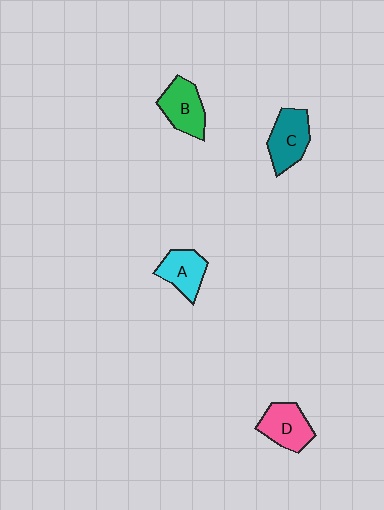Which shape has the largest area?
Shape C (teal).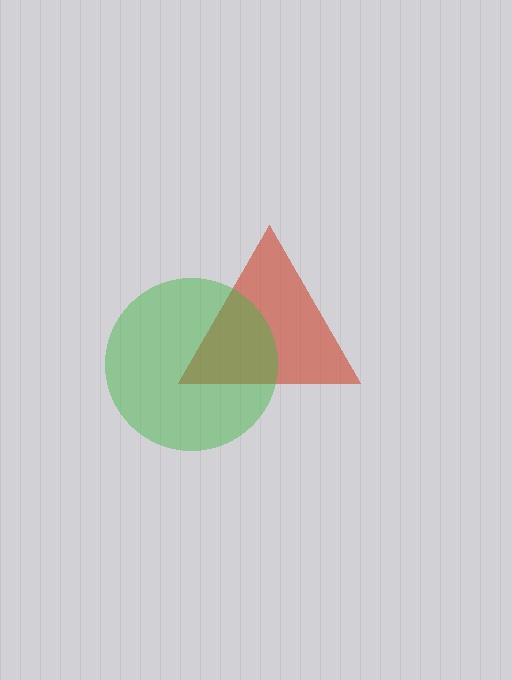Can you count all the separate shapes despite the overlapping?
Yes, there are 2 separate shapes.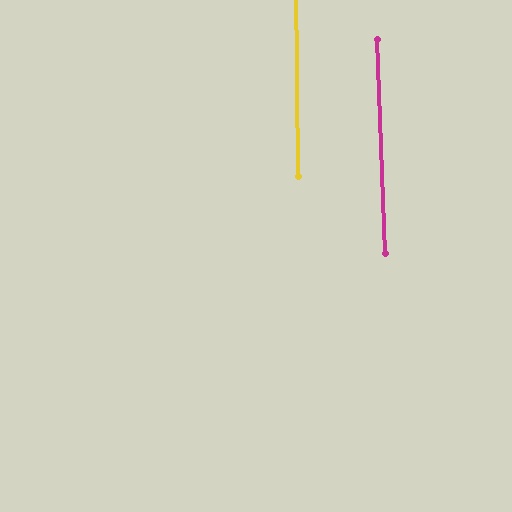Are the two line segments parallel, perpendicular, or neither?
Parallel — their directions differ by only 1.6°.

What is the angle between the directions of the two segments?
Approximately 2 degrees.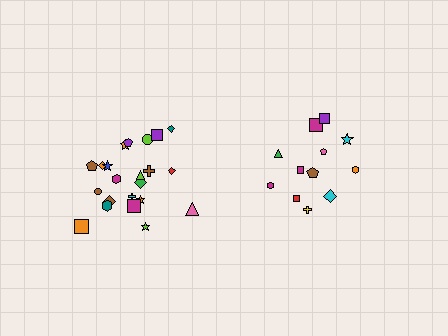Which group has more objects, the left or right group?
The left group.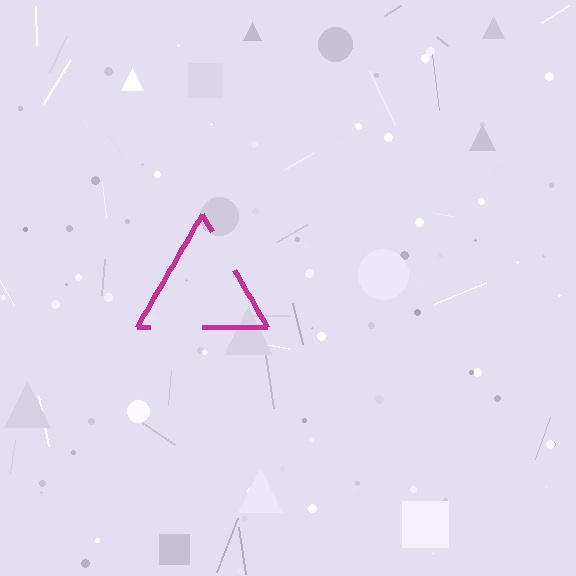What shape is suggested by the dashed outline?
The dashed outline suggests a triangle.